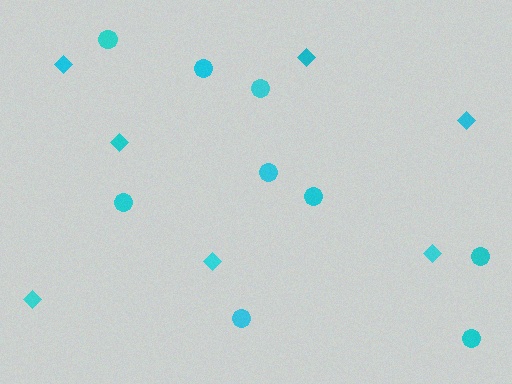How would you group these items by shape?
There are 2 groups: one group of diamonds (7) and one group of circles (9).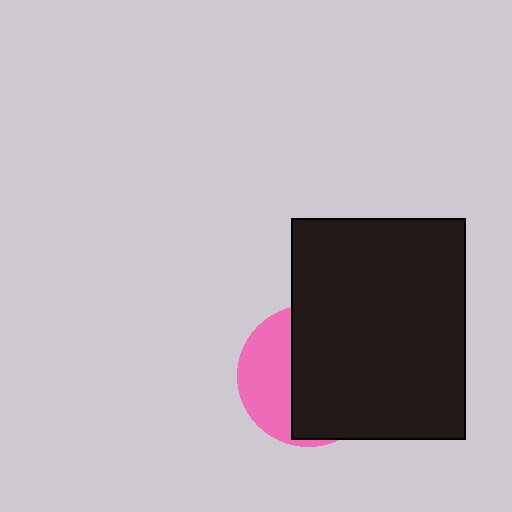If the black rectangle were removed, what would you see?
You would see the complete pink circle.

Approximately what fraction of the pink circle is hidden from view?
Roughly 63% of the pink circle is hidden behind the black rectangle.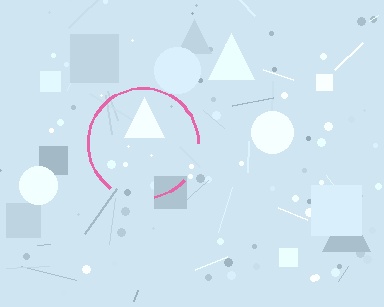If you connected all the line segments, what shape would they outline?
They would outline a circle.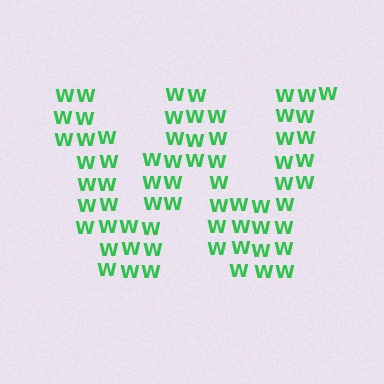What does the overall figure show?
The overall figure shows the letter W.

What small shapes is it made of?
It is made of small letter W's.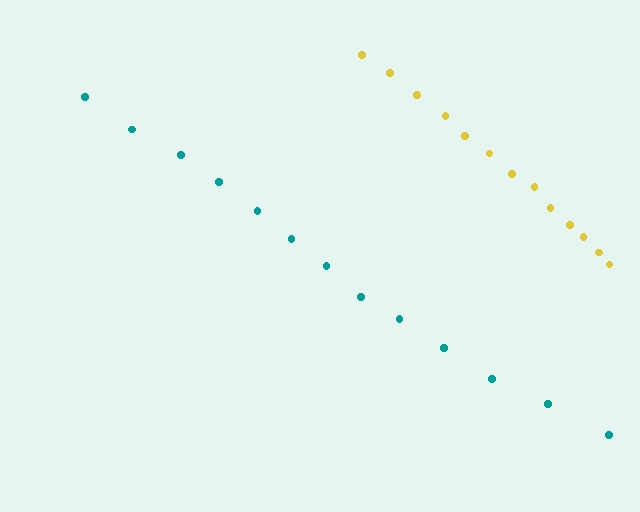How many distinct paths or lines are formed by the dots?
There are 2 distinct paths.